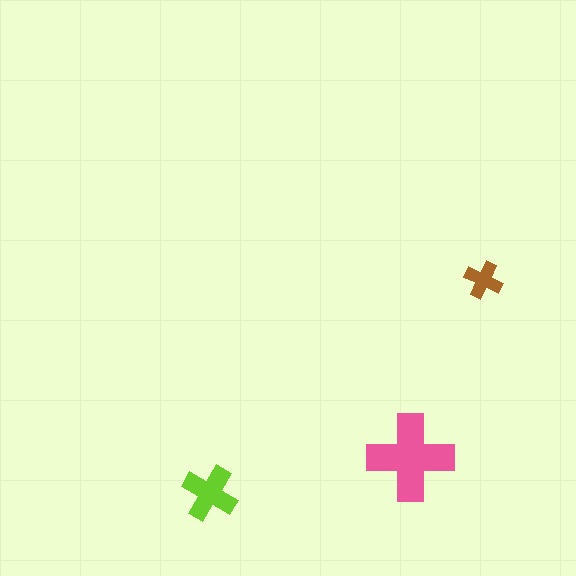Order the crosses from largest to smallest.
the pink one, the lime one, the brown one.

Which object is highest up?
The brown cross is topmost.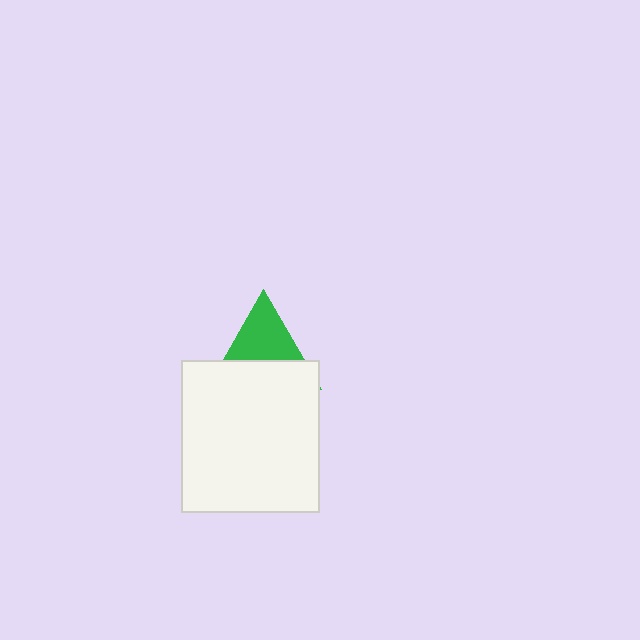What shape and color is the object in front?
The object in front is a white rectangle.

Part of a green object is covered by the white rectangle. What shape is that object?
It is a triangle.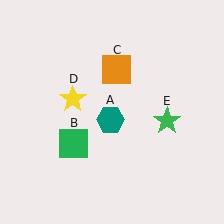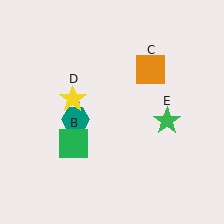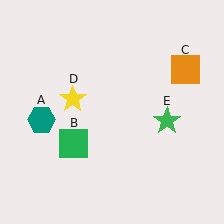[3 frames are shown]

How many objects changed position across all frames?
2 objects changed position: teal hexagon (object A), orange square (object C).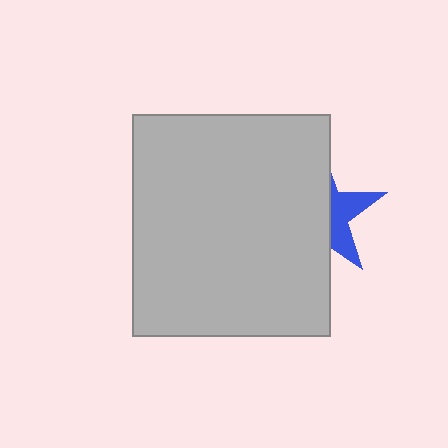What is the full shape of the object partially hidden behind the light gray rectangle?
The partially hidden object is a blue star.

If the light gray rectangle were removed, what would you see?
You would see the complete blue star.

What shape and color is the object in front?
The object in front is a light gray rectangle.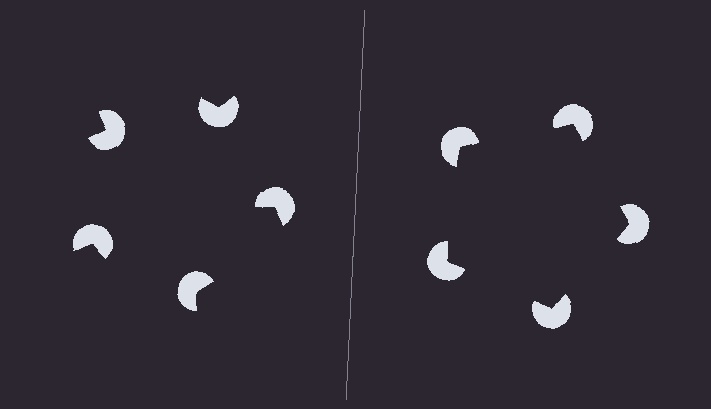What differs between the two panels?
The pac-man discs are positioned identically on both sides; only the wedge orientations differ. On the right they align to a pentagon; on the left they are misaligned.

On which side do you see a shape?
An illusory pentagon appears on the right side. On the left side the wedge cuts are rotated, so no coherent shape forms.